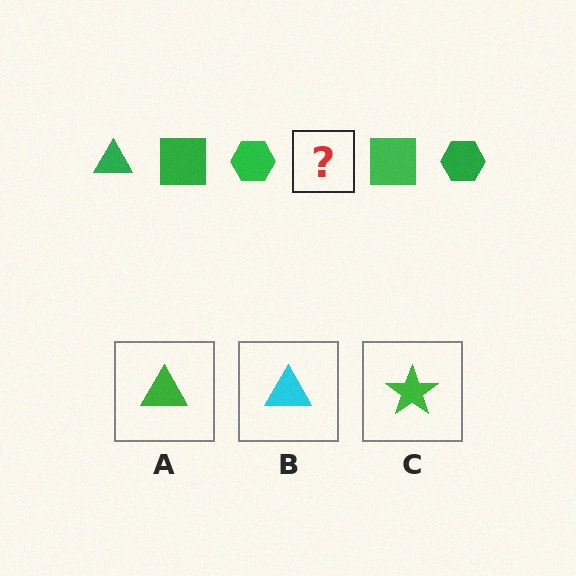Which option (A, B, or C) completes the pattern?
A.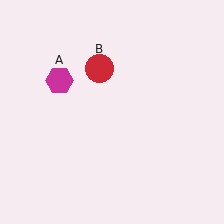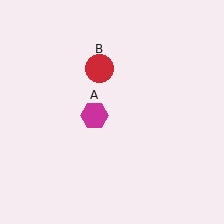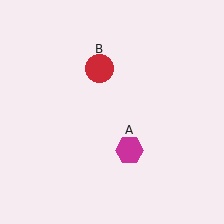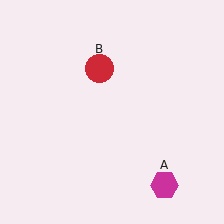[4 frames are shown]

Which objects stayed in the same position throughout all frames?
Red circle (object B) remained stationary.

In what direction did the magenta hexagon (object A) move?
The magenta hexagon (object A) moved down and to the right.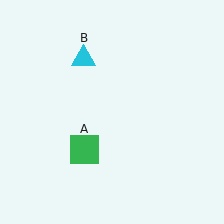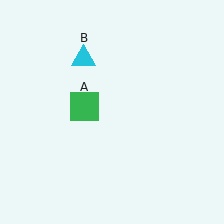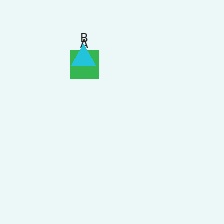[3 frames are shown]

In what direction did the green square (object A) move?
The green square (object A) moved up.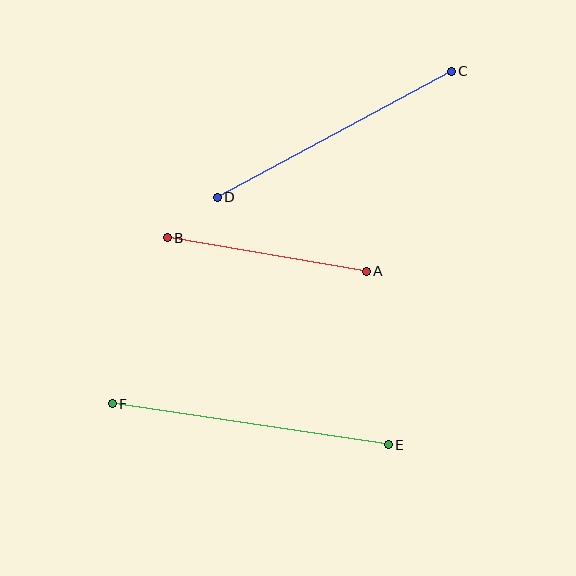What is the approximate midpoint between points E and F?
The midpoint is at approximately (250, 424) pixels.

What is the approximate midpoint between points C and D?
The midpoint is at approximately (334, 134) pixels.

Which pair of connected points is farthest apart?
Points E and F are farthest apart.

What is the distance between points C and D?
The distance is approximately 266 pixels.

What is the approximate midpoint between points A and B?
The midpoint is at approximately (267, 254) pixels.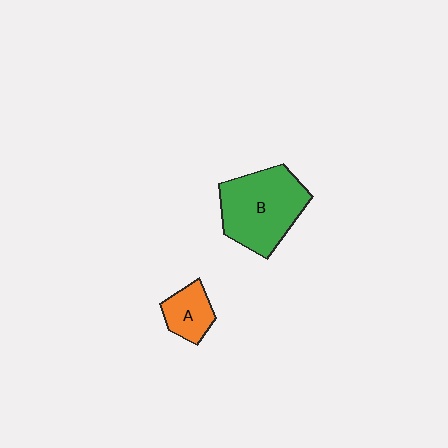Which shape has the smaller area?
Shape A (orange).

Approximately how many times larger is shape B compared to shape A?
Approximately 2.5 times.